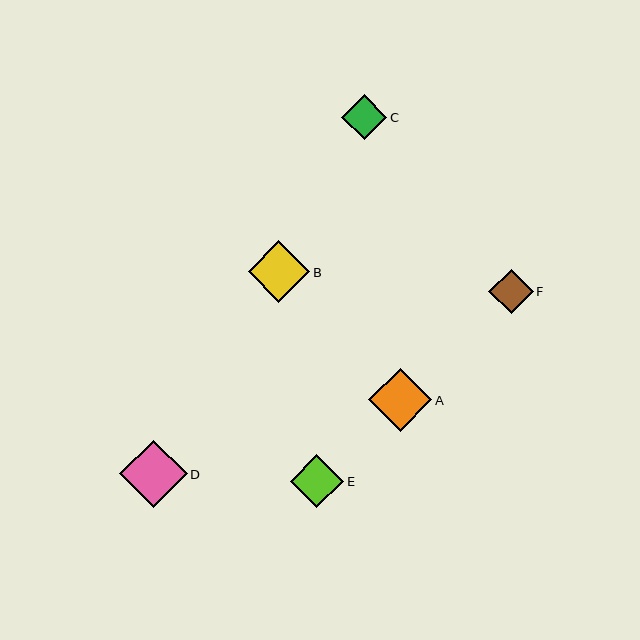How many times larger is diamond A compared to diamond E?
Diamond A is approximately 1.2 times the size of diamond E.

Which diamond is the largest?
Diamond D is the largest with a size of approximately 67 pixels.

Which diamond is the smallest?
Diamond F is the smallest with a size of approximately 44 pixels.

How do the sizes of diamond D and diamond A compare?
Diamond D and diamond A are approximately the same size.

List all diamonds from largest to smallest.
From largest to smallest: D, A, B, E, C, F.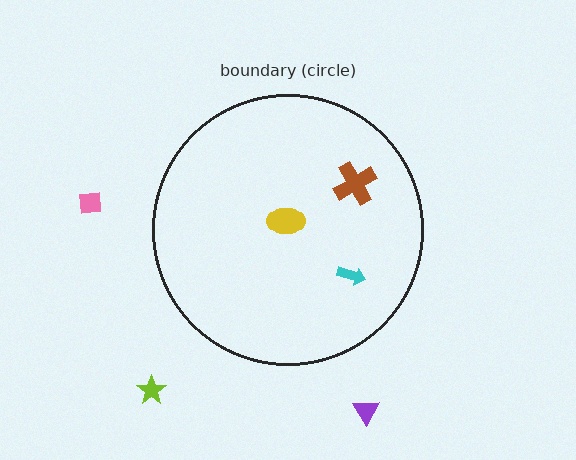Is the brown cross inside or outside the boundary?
Inside.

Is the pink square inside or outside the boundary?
Outside.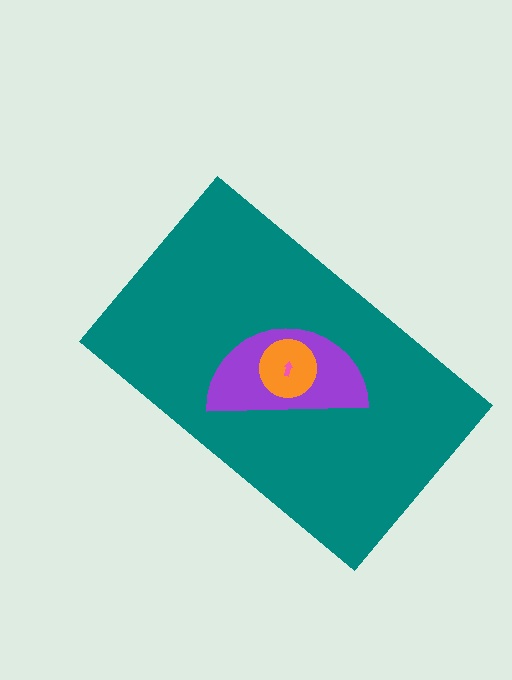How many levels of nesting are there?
4.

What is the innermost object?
The pink arrow.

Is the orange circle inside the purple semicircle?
Yes.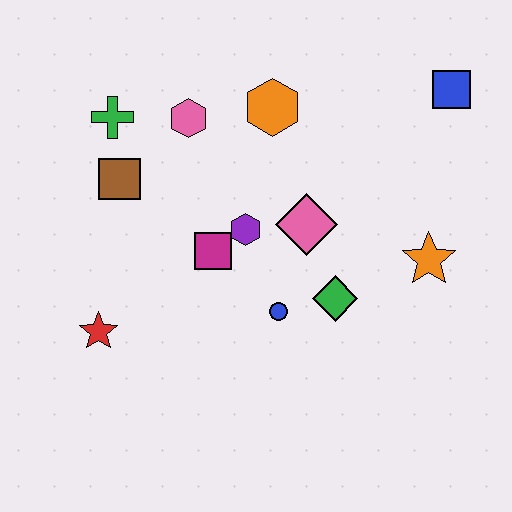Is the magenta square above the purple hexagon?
No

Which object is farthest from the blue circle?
The blue square is farthest from the blue circle.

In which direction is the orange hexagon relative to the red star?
The orange hexagon is above the red star.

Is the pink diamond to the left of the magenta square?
No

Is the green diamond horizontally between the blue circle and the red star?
No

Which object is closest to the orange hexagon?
The pink hexagon is closest to the orange hexagon.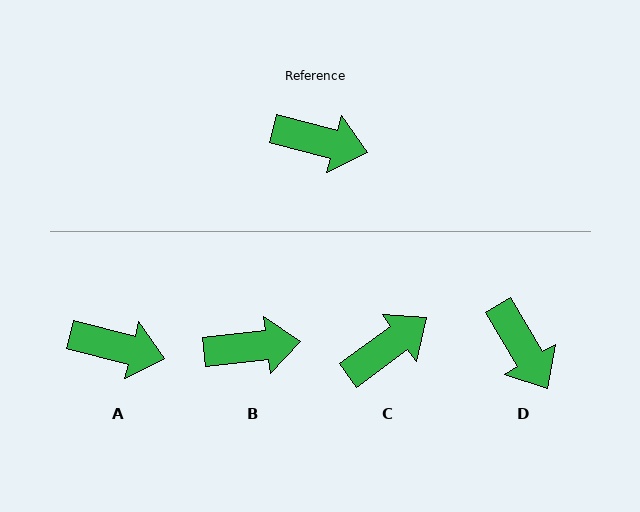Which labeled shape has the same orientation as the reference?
A.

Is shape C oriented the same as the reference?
No, it is off by about 50 degrees.